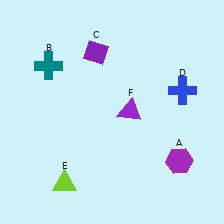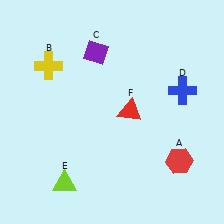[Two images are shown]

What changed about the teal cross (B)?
In Image 1, B is teal. In Image 2, it changed to yellow.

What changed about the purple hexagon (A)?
In Image 1, A is purple. In Image 2, it changed to red.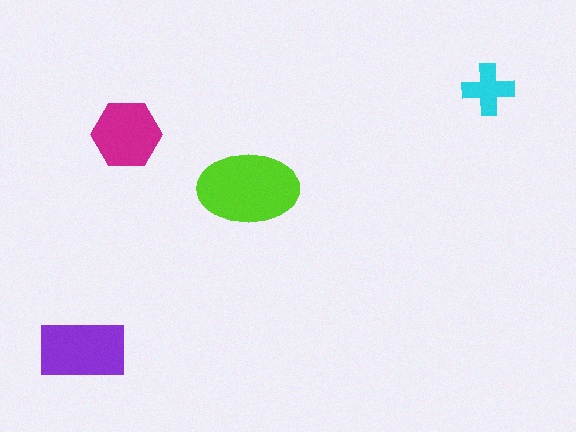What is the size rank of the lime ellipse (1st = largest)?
1st.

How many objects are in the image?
There are 4 objects in the image.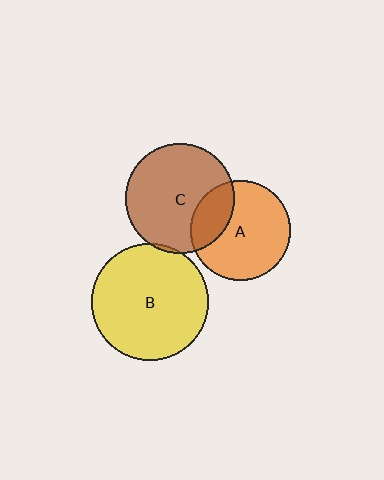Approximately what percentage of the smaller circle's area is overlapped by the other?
Approximately 5%.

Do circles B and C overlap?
Yes.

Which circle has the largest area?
Circle B (yellow).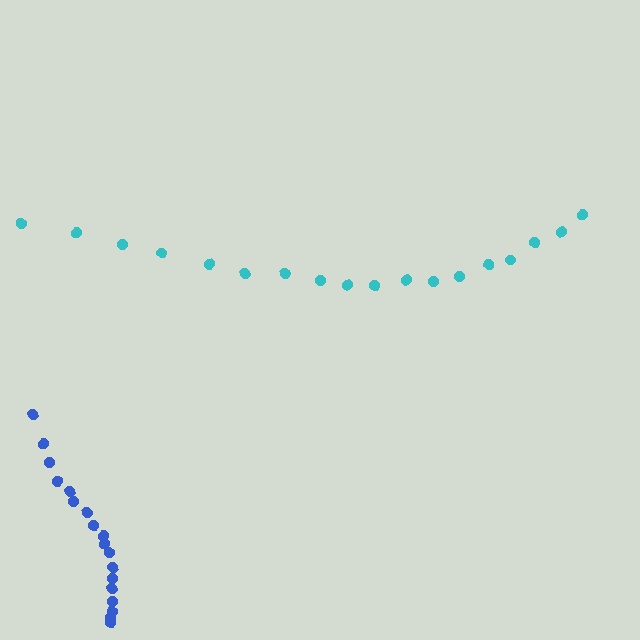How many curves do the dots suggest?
There are 2 distinct paths.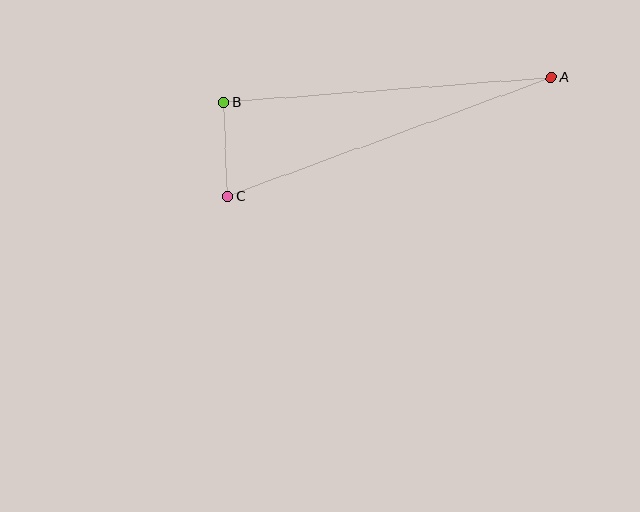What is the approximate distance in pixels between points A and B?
The distance between A and B is approximately 328 pixels.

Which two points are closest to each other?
Points B and C are closest to each other.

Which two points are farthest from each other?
Points A and C are farthest from each other.